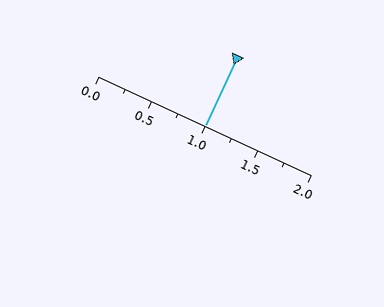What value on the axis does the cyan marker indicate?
The marker indicates approximately 1.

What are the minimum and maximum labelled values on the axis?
The axis runs from 0.0 to 2.0.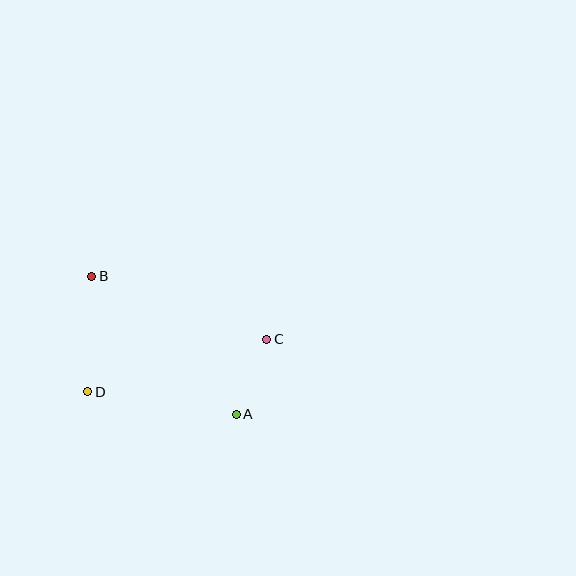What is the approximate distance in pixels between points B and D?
The distance between B and D is approximately 115 pixels.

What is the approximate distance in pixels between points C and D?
The distance between C and D is approximately 187 pixels.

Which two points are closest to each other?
Points A and C are closest to each other.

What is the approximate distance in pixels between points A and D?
The distance between A and D is approximately 150 pixels.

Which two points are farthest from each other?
Points A and B are farthest from each other.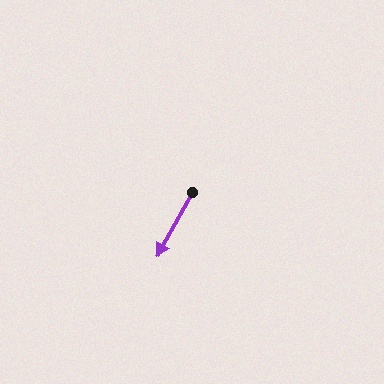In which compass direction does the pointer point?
Southwest.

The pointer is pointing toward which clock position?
Roughly 7 o'clock.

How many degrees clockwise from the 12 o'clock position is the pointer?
Approximately 209 degrees.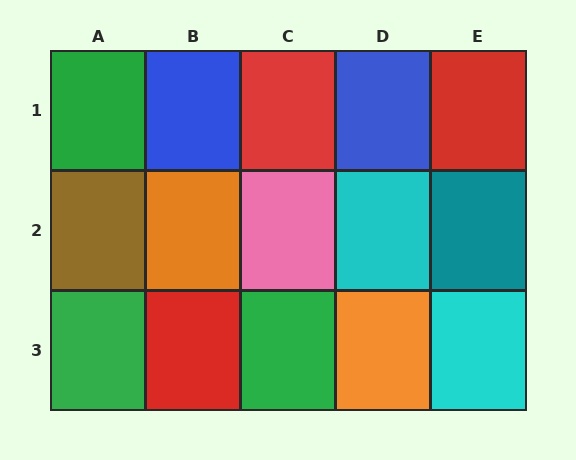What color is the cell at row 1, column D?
Blue.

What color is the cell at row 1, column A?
Green.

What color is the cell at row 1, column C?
Red.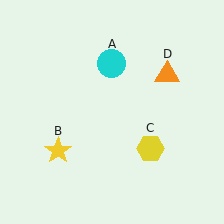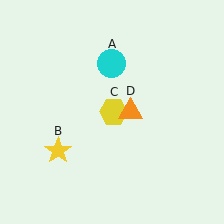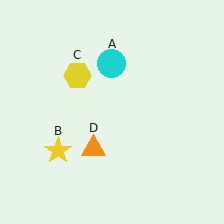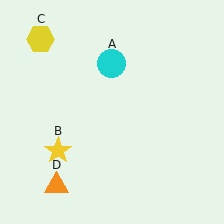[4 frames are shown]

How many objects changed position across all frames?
2 objects changed position: yellow hexagon (object C), orange triangle (object D).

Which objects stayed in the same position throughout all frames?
Cyan circle (object A) and yellow star (object B) remained stationary.